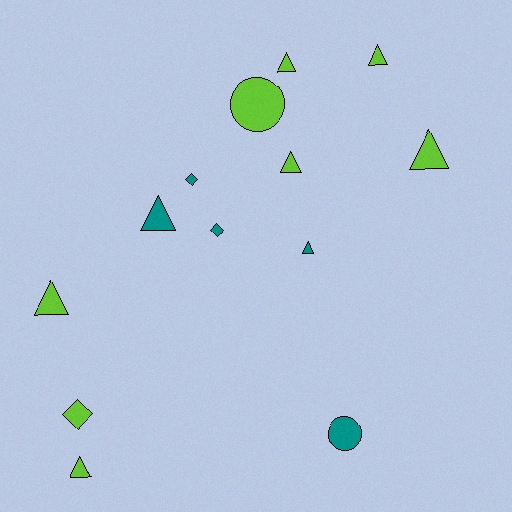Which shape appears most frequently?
Triangle, with 8 objects.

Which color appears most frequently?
Lime, with 8 objects.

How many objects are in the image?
There are 13 objects.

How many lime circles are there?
There is 1 lime circle.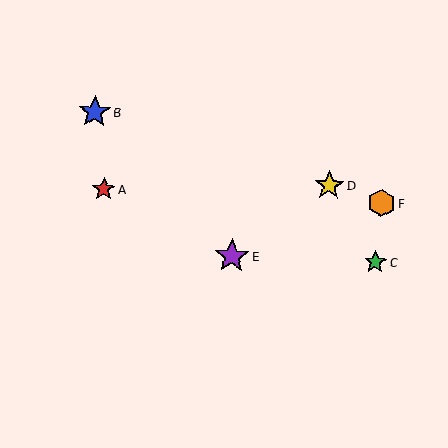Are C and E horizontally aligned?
Yes, both are at y≈262.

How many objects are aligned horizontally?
2 objects (C, E) are aligned horizontally.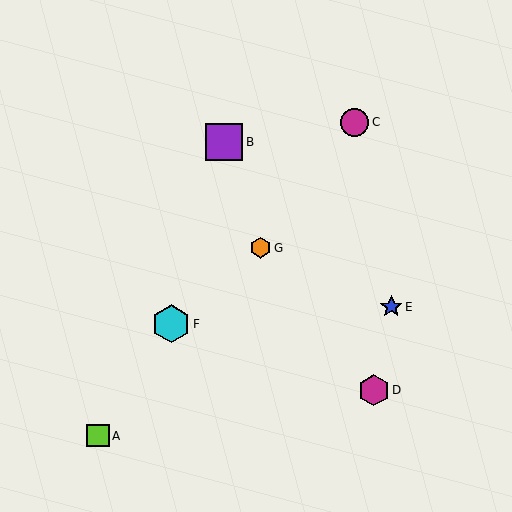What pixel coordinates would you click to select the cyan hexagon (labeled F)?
Click at (171, 324) to select the cyan hexagon F.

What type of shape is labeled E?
Shape E is a blue star.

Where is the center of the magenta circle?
The center of the magenta circle is at (355, 122).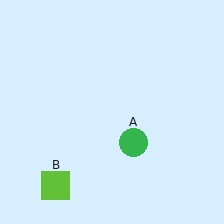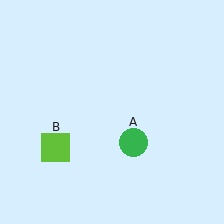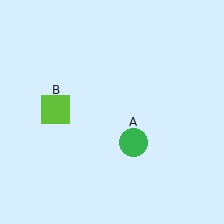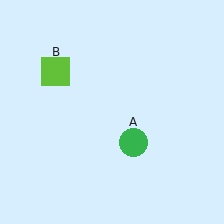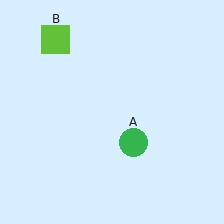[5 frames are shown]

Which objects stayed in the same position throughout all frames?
Green circle (object A) remained stationary.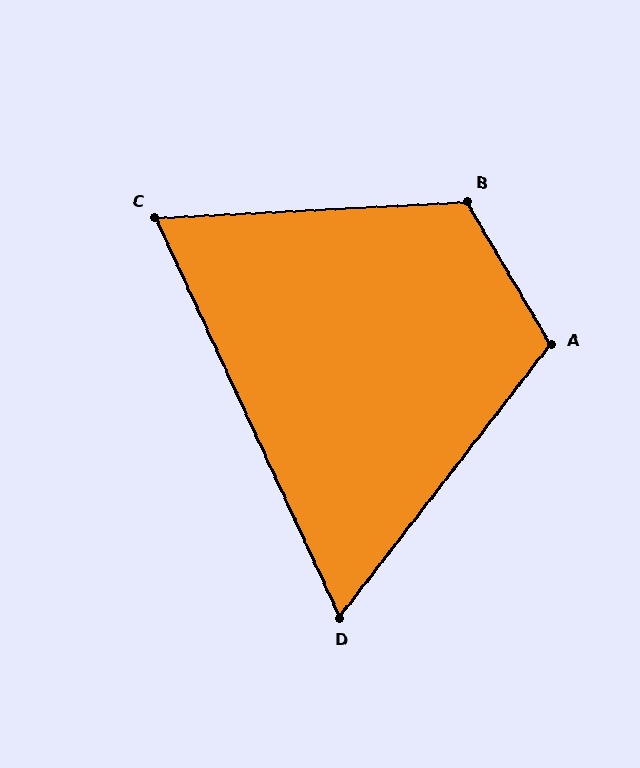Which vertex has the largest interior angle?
B, at approximately 117 degrees.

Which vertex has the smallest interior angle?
D, at approximately 63 degrees.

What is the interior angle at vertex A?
Approximately 112 degrees (obtuse).